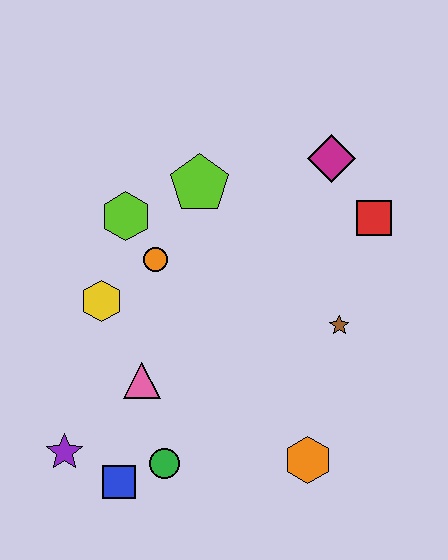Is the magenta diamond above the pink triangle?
Yes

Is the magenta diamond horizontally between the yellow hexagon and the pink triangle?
No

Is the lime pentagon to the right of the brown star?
No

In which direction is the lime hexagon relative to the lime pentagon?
The lime hexagon is to the left of the lime pentagon.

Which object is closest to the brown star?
The red square is closest to the brown star.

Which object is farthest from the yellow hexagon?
The red square is farthest from the yellow hexagon.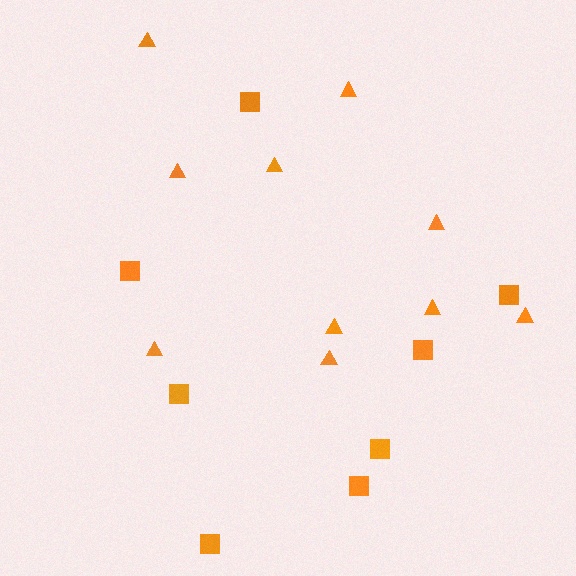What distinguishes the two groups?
There are 2 groups: one group of triangles (10) and one group of squares (8).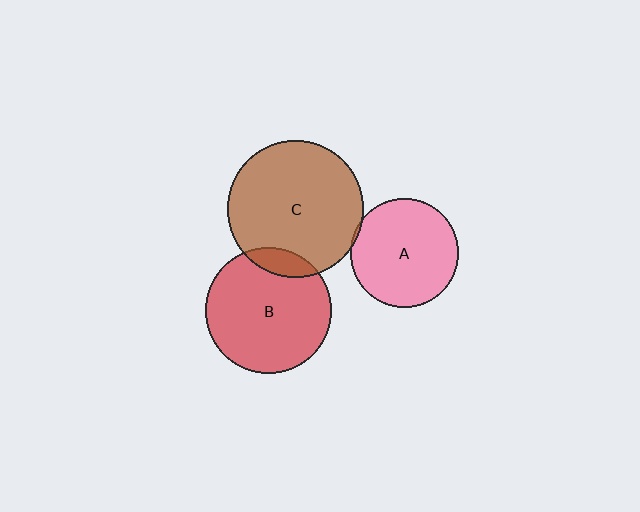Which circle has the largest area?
Circle C (brown).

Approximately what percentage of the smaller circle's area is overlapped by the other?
Approximately 5%.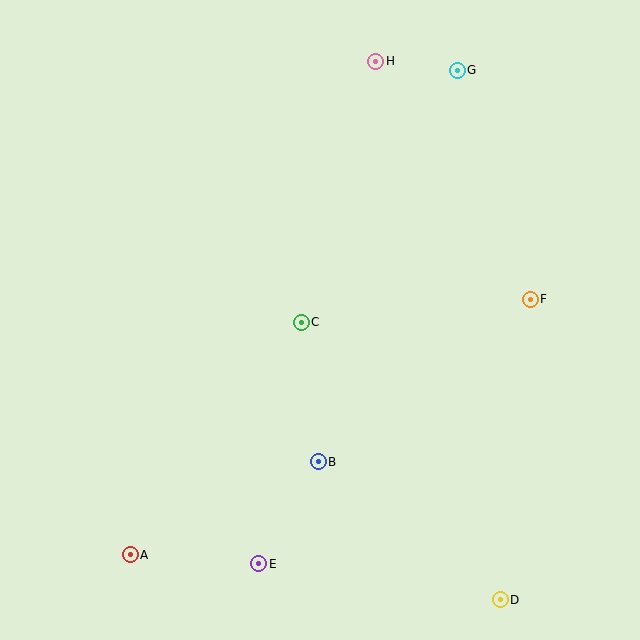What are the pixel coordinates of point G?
Point G is at (457, 70).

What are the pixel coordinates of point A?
Point A is at (130, 555).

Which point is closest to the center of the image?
Point C at (301, 322) is closest to the center.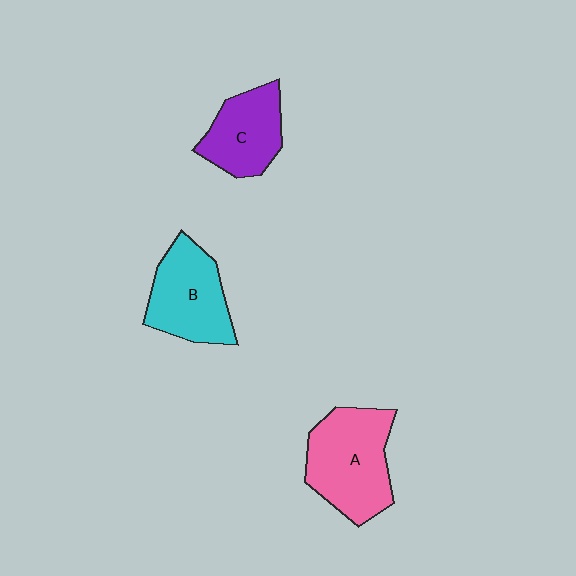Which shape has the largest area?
Shape A (pink).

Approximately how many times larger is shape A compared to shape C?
Approximately 1.4 times.